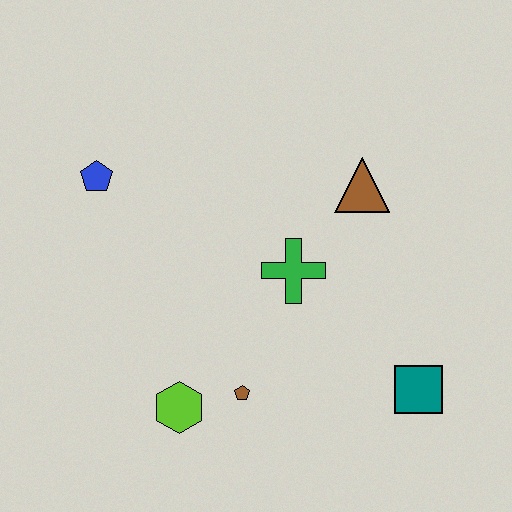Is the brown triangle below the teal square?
No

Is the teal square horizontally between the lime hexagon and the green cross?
No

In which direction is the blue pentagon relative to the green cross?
The blue pentagon is to the left of the green cross.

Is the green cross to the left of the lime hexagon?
No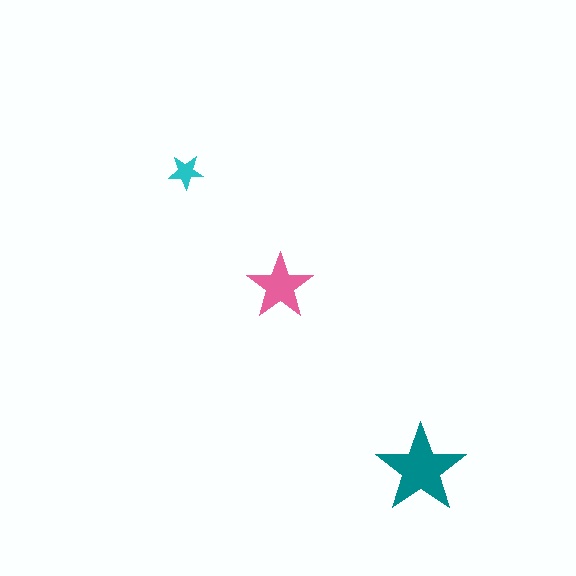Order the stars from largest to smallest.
the teal one, the pink one, the cyan one.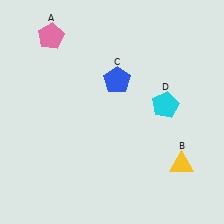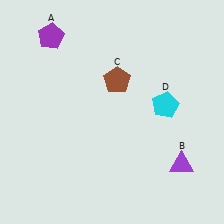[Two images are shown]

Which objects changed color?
A changed from pink to purple. B changed from yellow to purple. C changed from blue to brown.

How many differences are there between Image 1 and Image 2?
There are 3 differences between the two images.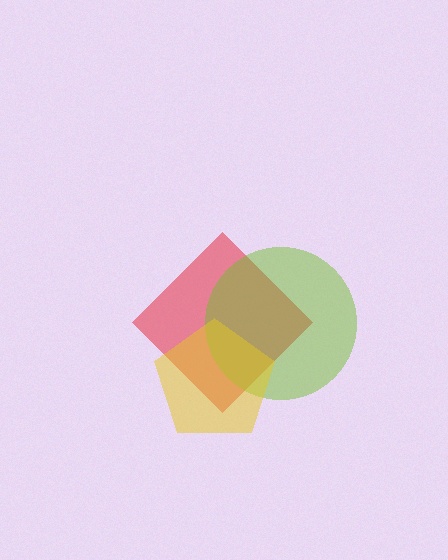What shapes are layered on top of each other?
The layered shapes are: a red diamond, a lime circle, a yellow pentagon.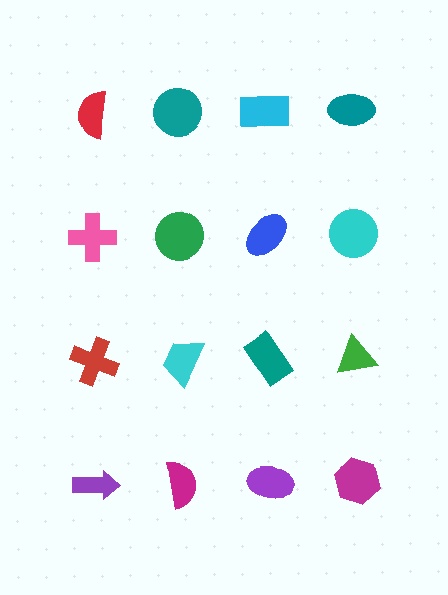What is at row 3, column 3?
A teal rectangle.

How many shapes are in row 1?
4 shapes.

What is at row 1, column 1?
A red semicircle.